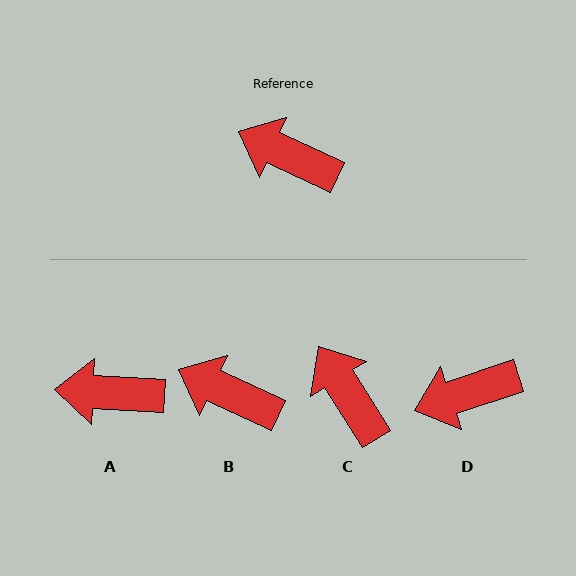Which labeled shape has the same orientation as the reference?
B.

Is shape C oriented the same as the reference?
No, it is off by about 33 degrees.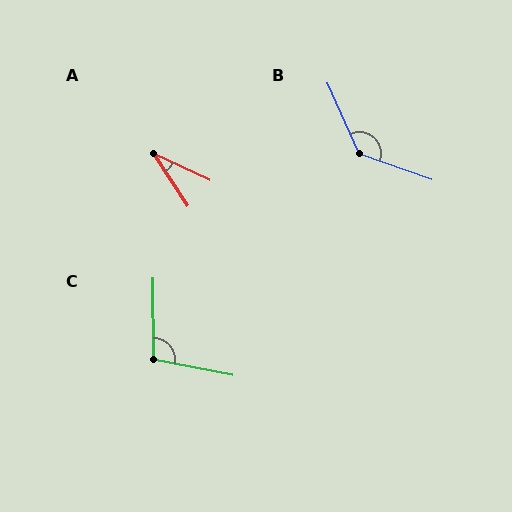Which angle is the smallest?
A, at approximately 32 degrees.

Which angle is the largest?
B, at approximately 133 degrees.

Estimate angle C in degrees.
Approximately 101 degrees.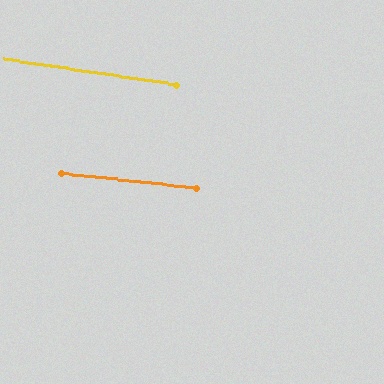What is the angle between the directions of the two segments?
Approximately 2 degrees.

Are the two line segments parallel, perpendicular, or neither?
Parallel — their directions differ by only 1.9°.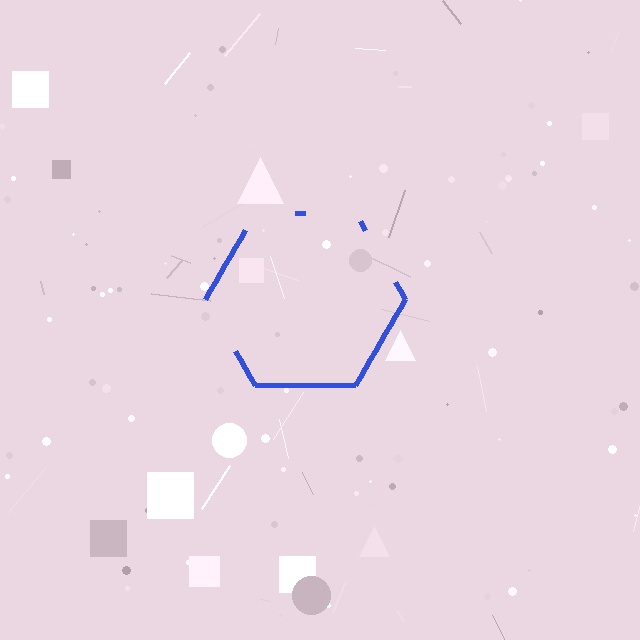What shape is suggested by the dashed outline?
The dashed outline suggests a hexagon.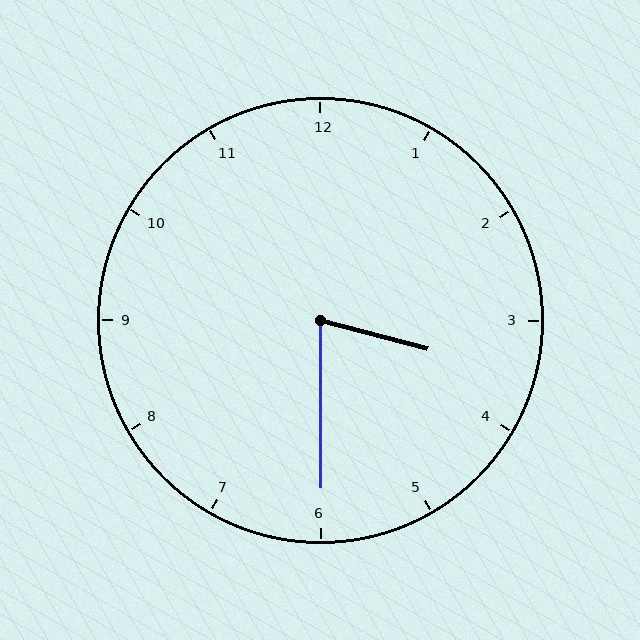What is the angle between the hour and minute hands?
Approximately 75 degrees.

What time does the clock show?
3:30.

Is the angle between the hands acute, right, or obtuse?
It is acute.